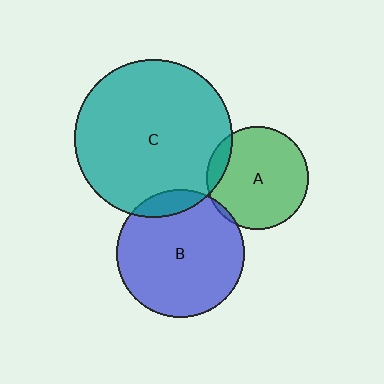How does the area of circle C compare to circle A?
Approximately 2.4 times.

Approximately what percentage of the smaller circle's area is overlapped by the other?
Approximately 10%.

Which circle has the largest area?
Circle C (teal).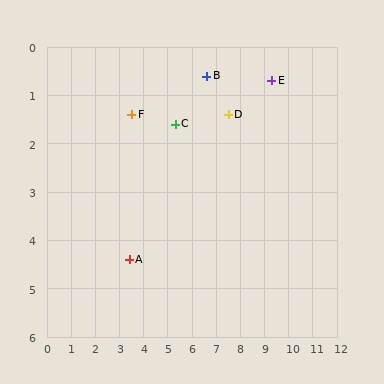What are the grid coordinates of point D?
Point D is at approximately (7.5, 1.4).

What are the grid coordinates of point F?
Point F is at approximately (3.5, 1.4).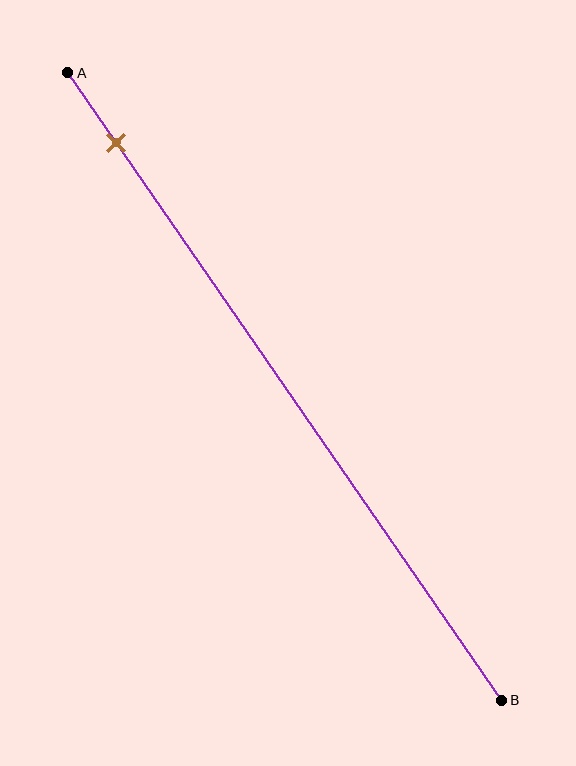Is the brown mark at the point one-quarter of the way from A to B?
No, the mark is at about 10% from A, not at the 25% one-quarter point.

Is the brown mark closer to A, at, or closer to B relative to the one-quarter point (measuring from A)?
The brown mark is closer to point A than the one-quarter point of segment AB.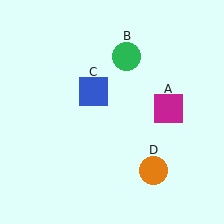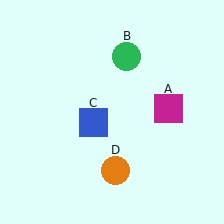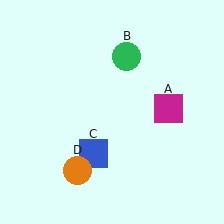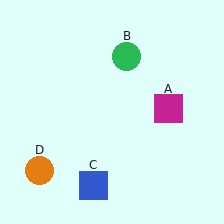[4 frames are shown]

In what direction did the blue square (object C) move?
The blue square (object C) moved down.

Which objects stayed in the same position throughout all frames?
Magenta square (object A) and green circle (object B) remained stationary.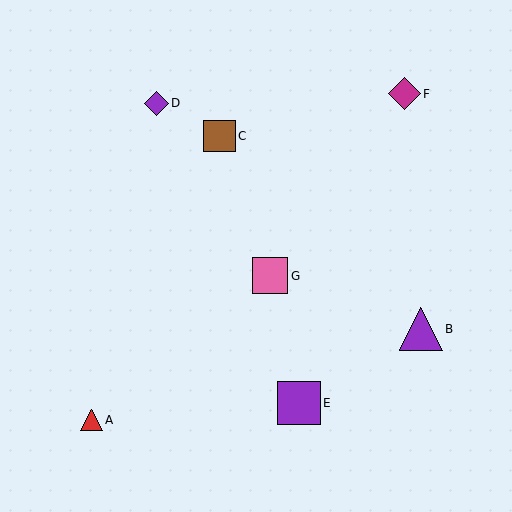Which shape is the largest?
The purple square (labeled E) is the largest.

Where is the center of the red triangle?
The center of the red triangle is at (91, 420).